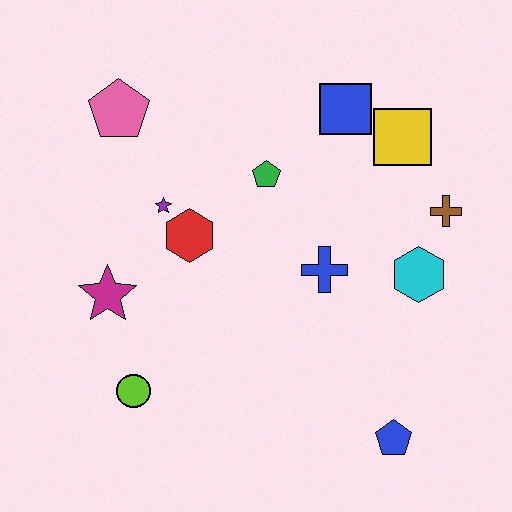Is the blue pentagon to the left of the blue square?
No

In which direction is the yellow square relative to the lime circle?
The yellow square is to the right of the lime circle.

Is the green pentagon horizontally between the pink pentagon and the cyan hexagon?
Yes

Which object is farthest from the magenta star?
The brown cross is farthest from the magenta star.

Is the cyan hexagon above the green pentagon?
No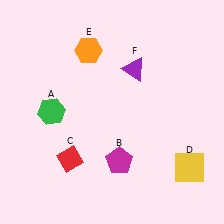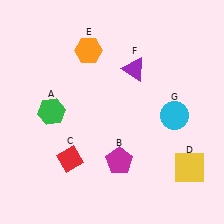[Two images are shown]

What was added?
A cyan circle (G) was added in Image 2.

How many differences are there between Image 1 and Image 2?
There is 1 difference between the two images.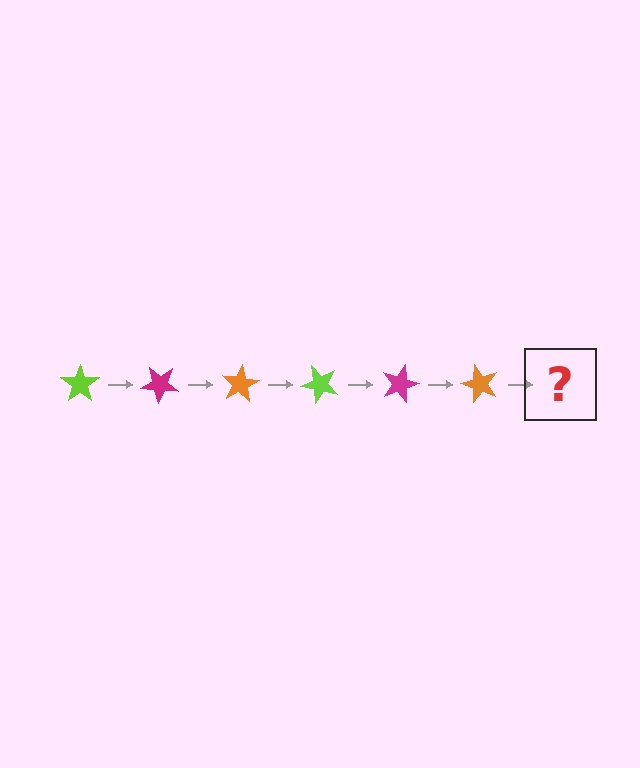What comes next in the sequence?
The next element should be a lime star, rotated 240 degrees from the start.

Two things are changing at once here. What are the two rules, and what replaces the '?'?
The two rules are that it rotates 40 degrees each step and the color cycles through lime, magenta, and orange. The '?' should be a lime star, rotated 240 degrees from the start.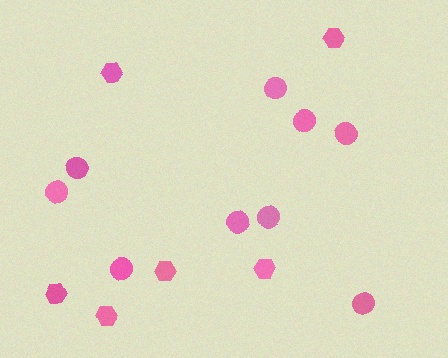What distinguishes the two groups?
There are 2 groups: one group of hexagons (6) and one group of circles (9).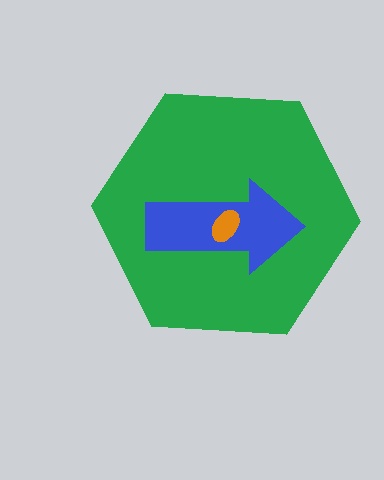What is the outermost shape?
The green hexagon.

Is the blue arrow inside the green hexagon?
Yes.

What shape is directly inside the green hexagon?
The blue arrow.